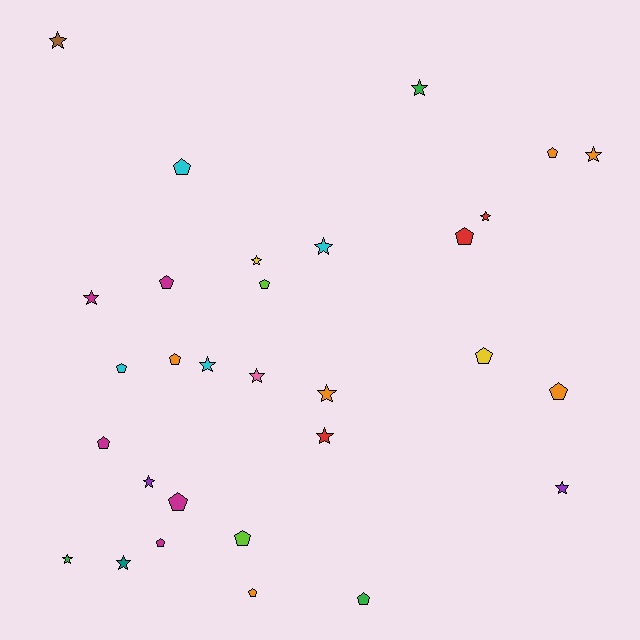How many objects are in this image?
There are 30 objects.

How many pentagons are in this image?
There are 15 pentagons.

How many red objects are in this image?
There are 3 red objects.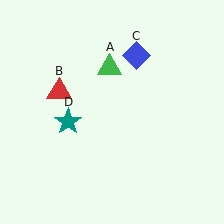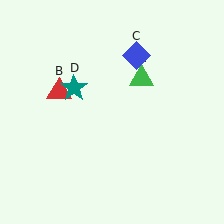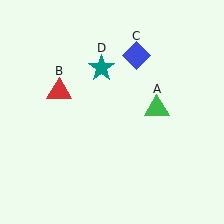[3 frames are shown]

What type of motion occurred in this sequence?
The green triangle (object A), teal star (object D) rotated clockwise around the center of the scene.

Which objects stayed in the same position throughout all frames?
Red triangle (object B) and blue diamond (object C) remained stationary.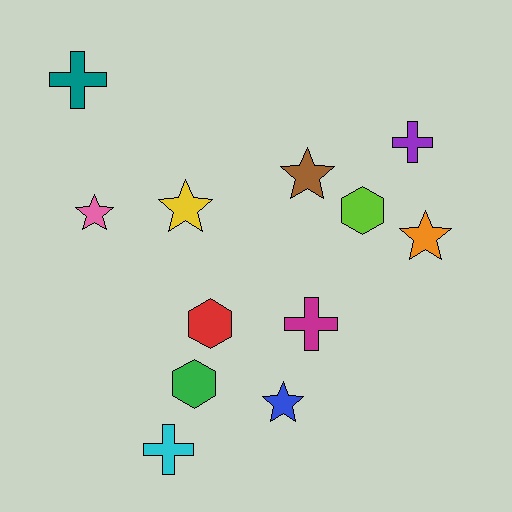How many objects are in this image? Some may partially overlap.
There are 12 objects.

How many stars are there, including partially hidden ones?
There are 5 stars.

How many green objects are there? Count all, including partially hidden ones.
There is 1 green object.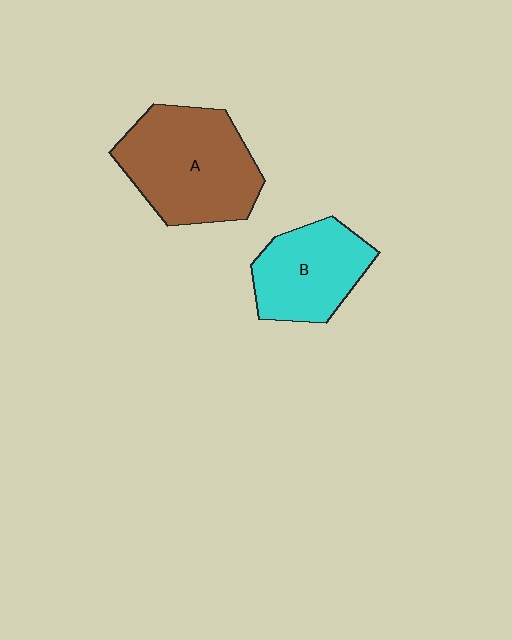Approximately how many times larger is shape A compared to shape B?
Approximately 1.4 times.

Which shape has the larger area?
Shape A (brown).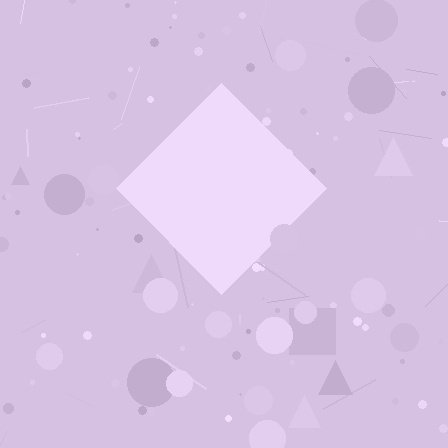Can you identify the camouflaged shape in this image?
The camouflaged shape is a diamond.